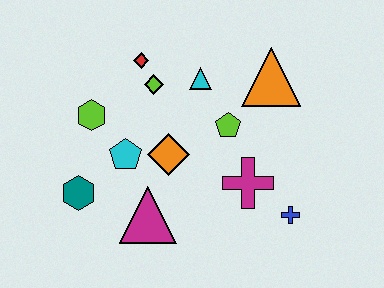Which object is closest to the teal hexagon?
The cyan pentagon is closest to the teal hexagon.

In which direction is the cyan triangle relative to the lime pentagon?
The cyan triangle is above the lime pentagon.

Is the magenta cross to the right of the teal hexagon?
Yes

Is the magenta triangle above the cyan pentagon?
No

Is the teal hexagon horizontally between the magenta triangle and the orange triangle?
No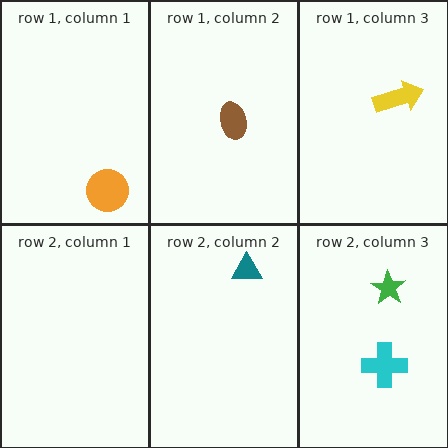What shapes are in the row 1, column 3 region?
The yellow arrow.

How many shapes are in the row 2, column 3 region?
2.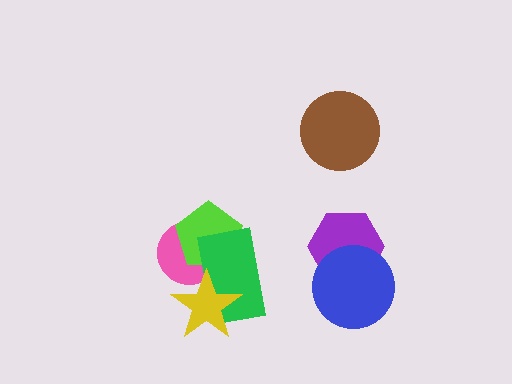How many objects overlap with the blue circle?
1 object overlaps with the blue circle.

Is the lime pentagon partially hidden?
Yes, it is partially covered by another shape.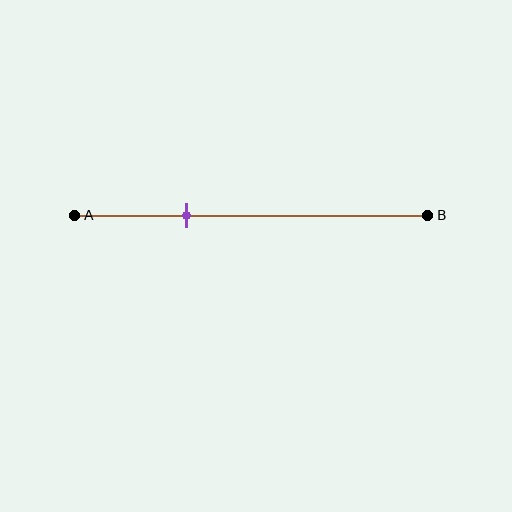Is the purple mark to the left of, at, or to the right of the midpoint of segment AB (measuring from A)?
The purple mark is to the left of the midpoint of segment AB.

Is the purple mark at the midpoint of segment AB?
No, the mark is at about 30% from A, not at the 50% midpoint.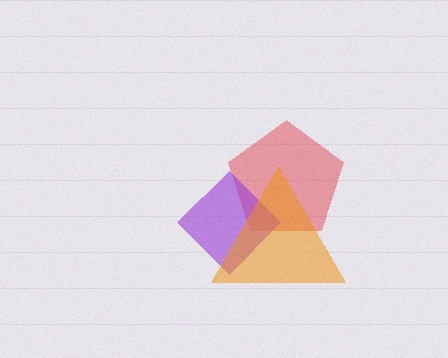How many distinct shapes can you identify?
There are 3 distinct shapes: a red pentagon, a purple diamond, an orange triangle.